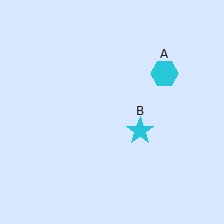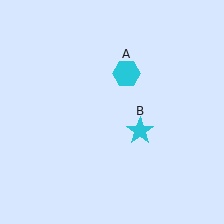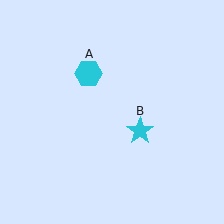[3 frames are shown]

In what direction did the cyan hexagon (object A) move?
The cyan hexagon (object A) moved left.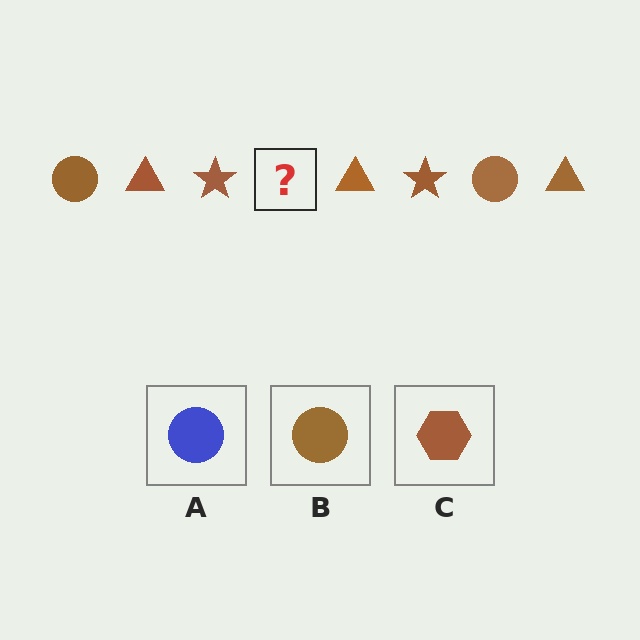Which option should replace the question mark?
Option B.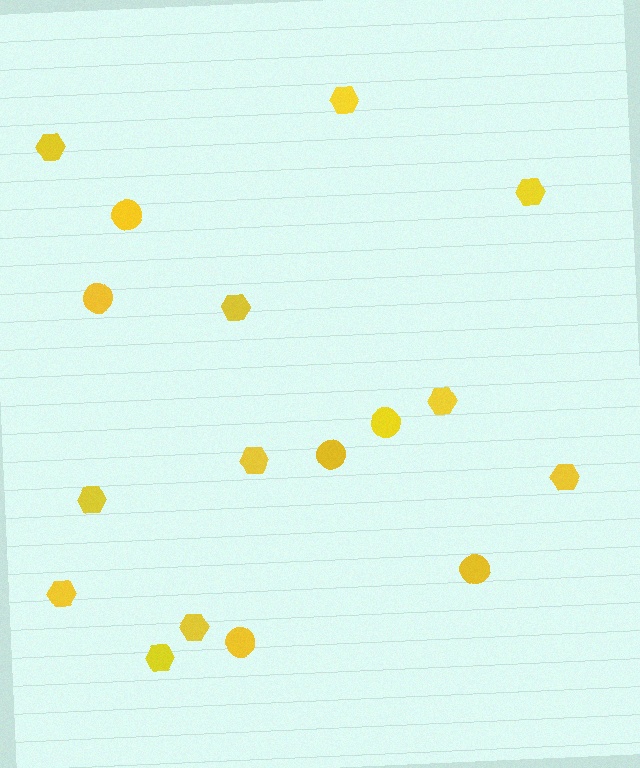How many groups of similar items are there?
There are 2 groups: one group of circles (6) and one group of hexagons (11).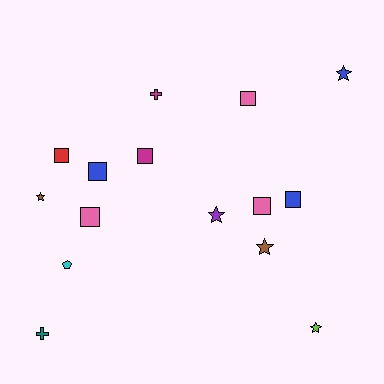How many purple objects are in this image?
There is 1 purple object.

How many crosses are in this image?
There are 2 crosses.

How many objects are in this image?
There are 15 objects.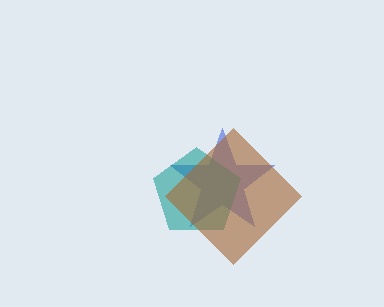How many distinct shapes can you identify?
There are 3 distinct shapes: a blue star, a teal pentagon, a brown diamond.